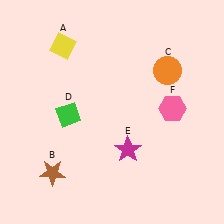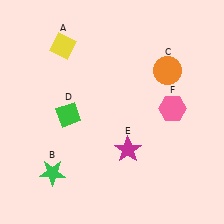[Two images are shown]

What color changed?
The star (B) changed from brown in Image 1 to green in Image 2.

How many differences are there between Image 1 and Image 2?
There is 1 difference between the two images.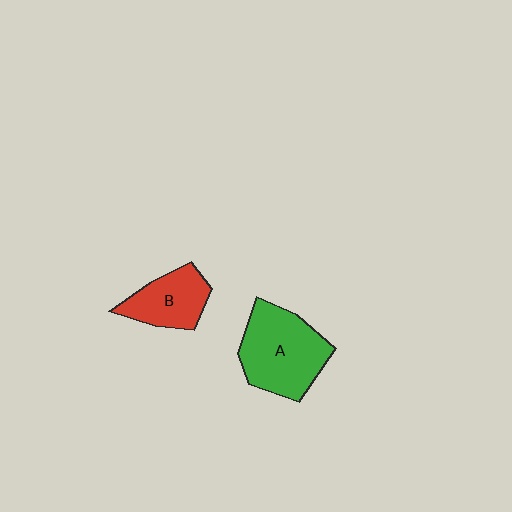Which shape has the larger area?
Shape A (green).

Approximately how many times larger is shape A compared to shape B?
Approximately 1.6 times.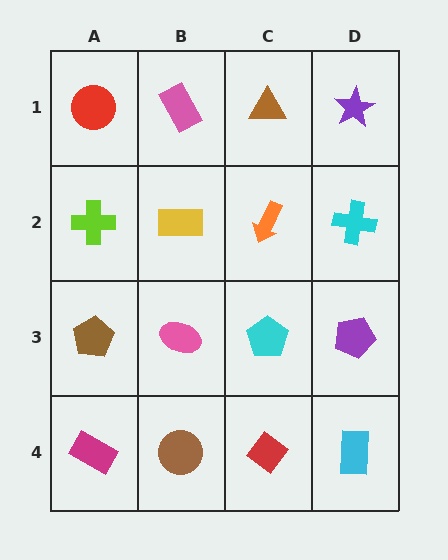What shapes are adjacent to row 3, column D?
A cyan cross (row 2, column D), a cyan rectangle (row 4, column D), a cyan pentagon (row 3, column C).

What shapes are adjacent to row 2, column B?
A pink rectangle (row 1, column B), a pink ellipse (row 3, column B), a lime cross (row 2, column A), an orange arrow (row 2, column C).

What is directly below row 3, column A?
A magenta rectangle.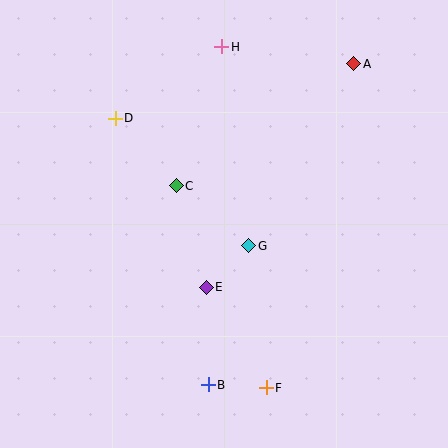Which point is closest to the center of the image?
Point G at (249, 246) is closest to the center.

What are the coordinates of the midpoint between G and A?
The midpoint between G and A is at (301, 155).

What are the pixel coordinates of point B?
Point B is at (208, 385).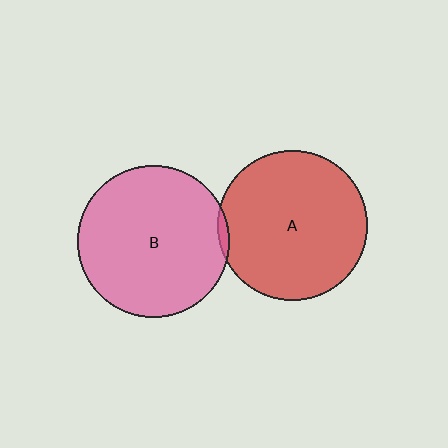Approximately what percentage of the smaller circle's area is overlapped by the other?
Approximately 5%.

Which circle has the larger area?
Circle B (pink).